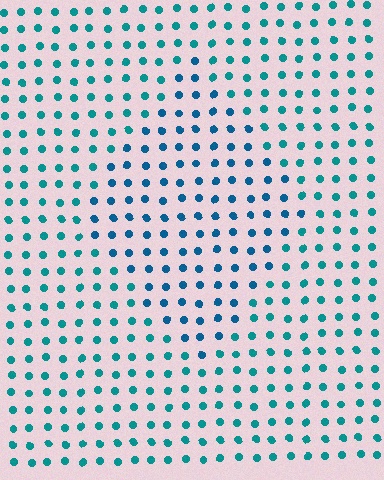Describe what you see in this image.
The image is filled with small teal elements in a uniform arrangement. A diamond-shaped region is visible where the elements are tinted to a slightly different hue, forming a subtle color boundary.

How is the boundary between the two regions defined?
The boundary is defined purely by a slight shift in hue (about 23 degrees). Spacing, size, and orientation are identical on both sides.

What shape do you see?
I see a diamond.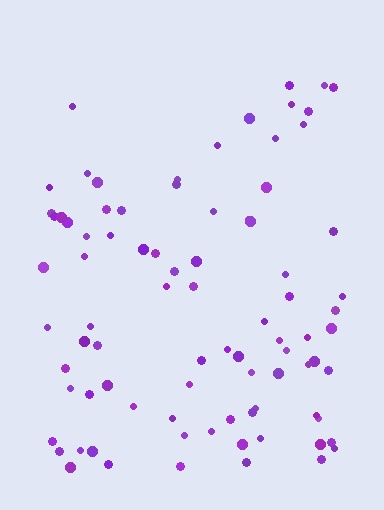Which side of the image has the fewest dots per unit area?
The top.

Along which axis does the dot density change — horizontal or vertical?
Vertical.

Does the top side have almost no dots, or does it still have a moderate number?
Still a moderate number, just noticeably fewer than the bottom.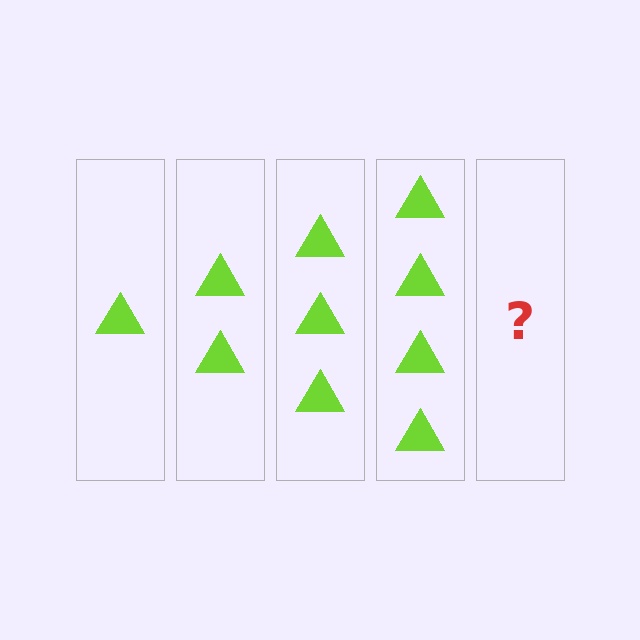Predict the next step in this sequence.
The next step is 5 triangles.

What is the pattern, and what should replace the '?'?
The pattern is that each step adds one more triangle. The '?' should be 5 triangles.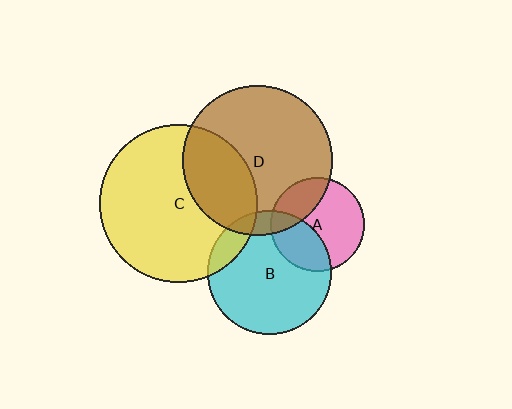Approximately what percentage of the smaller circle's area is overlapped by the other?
Approximately 10%.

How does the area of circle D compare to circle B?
Approximately 1.4 times.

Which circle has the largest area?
Circle C (yellow).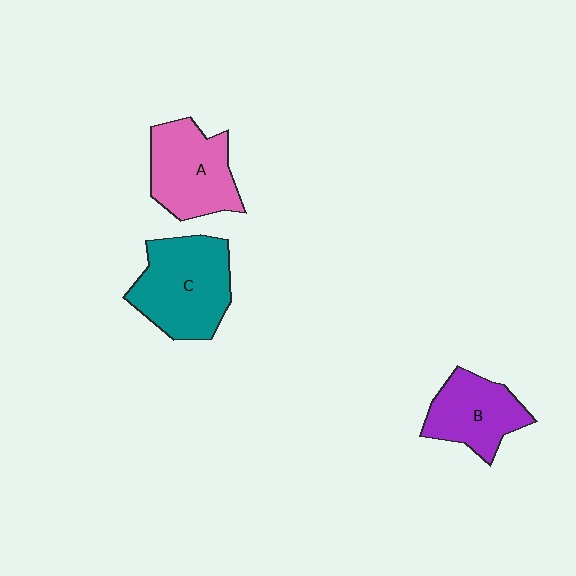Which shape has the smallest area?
Shape B (purple).